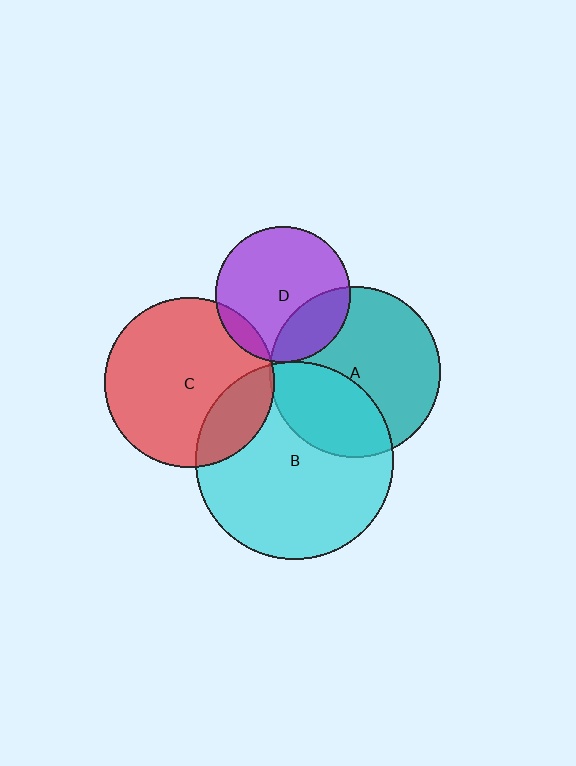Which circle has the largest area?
Circle B (cyan).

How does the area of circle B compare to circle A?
Approximately 1.3 times.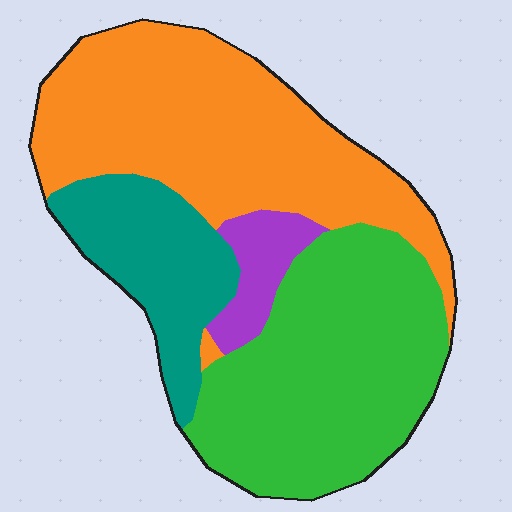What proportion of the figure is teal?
Teal takes up about one sixth (1/6) of the figure.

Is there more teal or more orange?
Orange.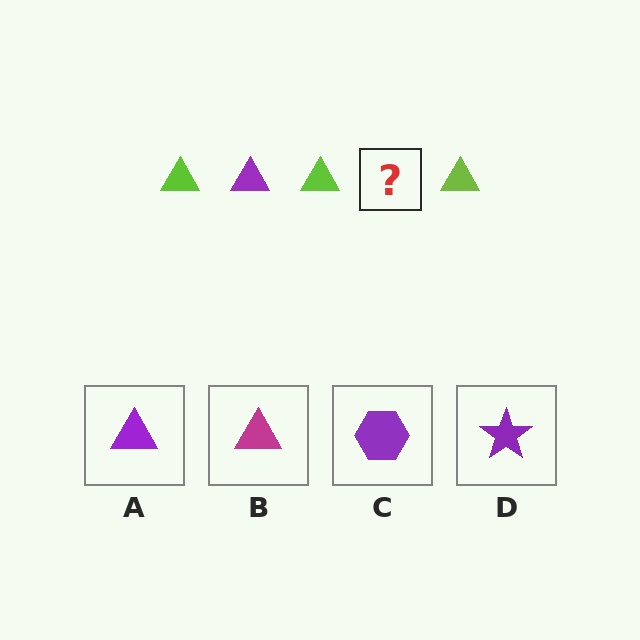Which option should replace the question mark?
Option A.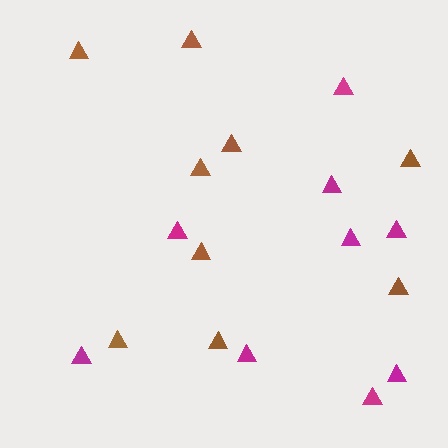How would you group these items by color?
There are 2 groups: one group of brown triangles (9) and one group of magenta triangles (9).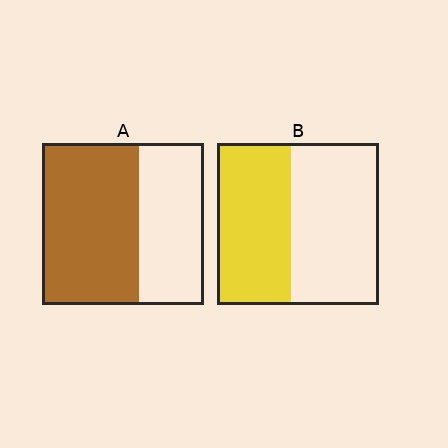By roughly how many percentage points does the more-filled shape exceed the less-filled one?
By roughly 15 percentage points (A over B).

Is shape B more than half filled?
No.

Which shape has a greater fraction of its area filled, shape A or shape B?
Shape A.